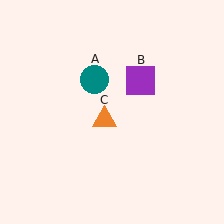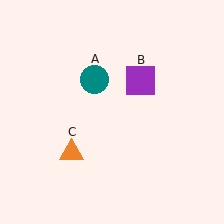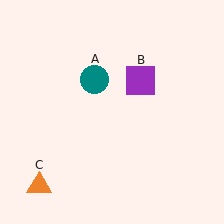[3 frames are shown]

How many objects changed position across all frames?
1 object changed position: orange triangle (object C).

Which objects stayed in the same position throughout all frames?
Teal circle (object A) and purple square (object B) remained stationary.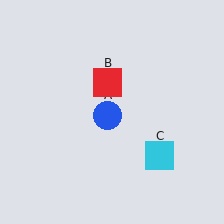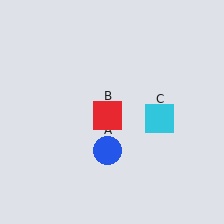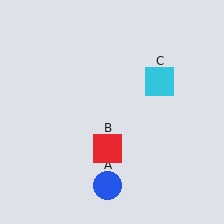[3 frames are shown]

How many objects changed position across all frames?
3 objects changed position: blue circle (object A), red square (object B), cyan square (object C).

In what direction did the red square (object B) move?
The red square (object B) moved down.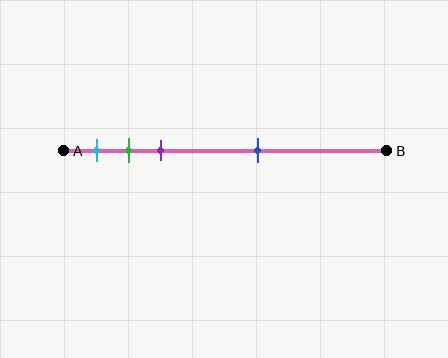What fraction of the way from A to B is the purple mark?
The purple mark is approximately 30% (0.3) of the way from A to B.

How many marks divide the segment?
There are 4 marks dividing the segment.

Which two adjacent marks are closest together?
The green and purple marks are the closest adjacent pair.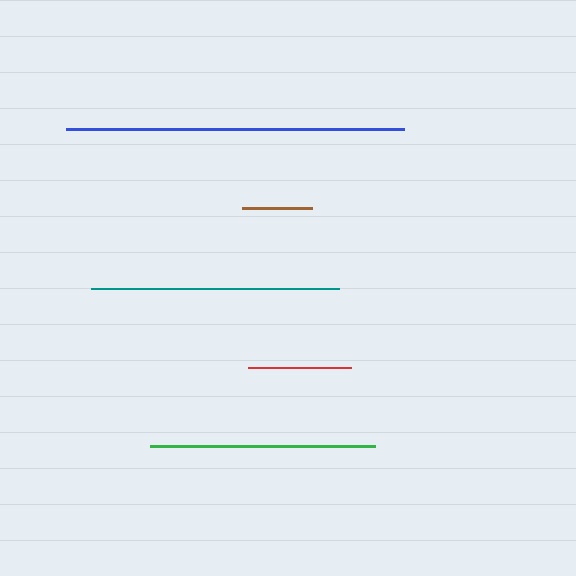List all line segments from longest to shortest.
From longest to shortest: blue, teal, green, red, brown.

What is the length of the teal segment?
The teal segment is approximately 248 pixels long.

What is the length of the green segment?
The green segment is approximately 225 pixels long.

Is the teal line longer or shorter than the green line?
The teal line is longer than the green line.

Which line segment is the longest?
The blue line is the longest at approximately 338 pixels.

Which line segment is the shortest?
The brown line is the shortest at approximately 70 pixels.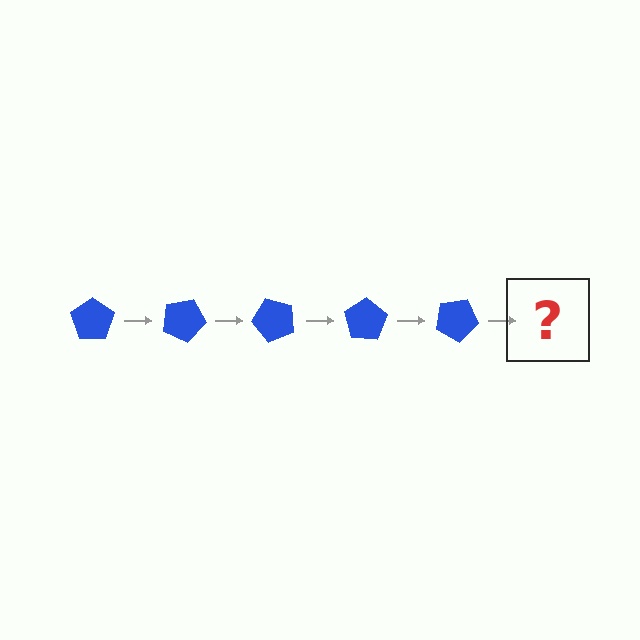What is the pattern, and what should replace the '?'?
The pattern is that the pentagon rotates 25 degrees each step. The '?' should be a blue pentagon rotated 125 degrees.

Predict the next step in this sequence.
The next step is a blue pentagon rotated 125 degrees.